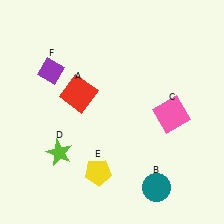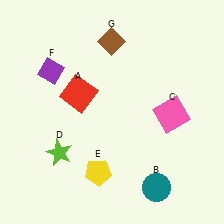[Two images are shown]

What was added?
A brown diamond (G) was added in Image 2.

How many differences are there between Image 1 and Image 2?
There is 1 difference between the two images.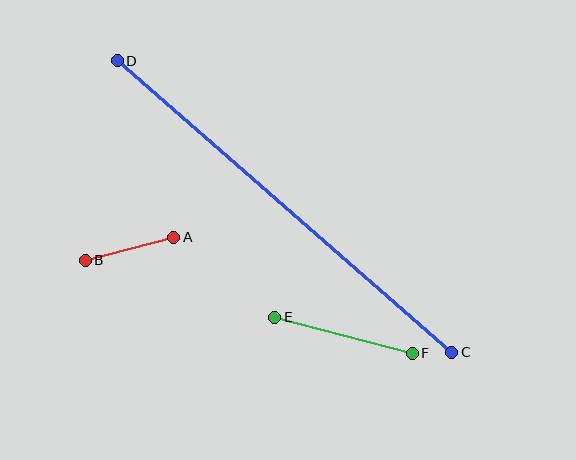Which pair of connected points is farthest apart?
Points C and D are farthest apart.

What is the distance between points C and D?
The distance is approximately 443 pixels.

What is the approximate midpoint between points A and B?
The midpoint is at approximately (130, 249) pixels.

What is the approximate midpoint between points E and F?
The midpoint is at approximately (343, 335) pixels.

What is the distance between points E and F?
The distance is approximately 142 pixels.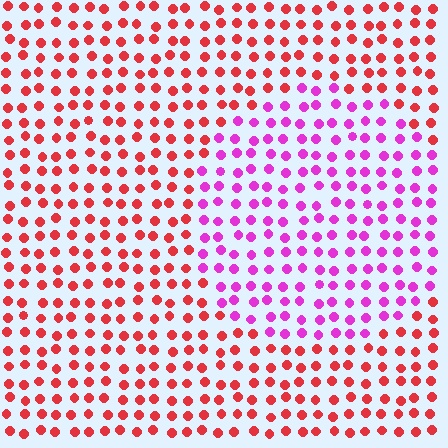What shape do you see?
I see a circle.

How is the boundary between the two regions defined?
The boundary is defined purely by a slight shift in hue (about 52 degrees). Spacing, size, and orientation are identical on both sides.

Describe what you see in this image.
The image is filled with small red elements in a uniform arrangement. A circle-shaped region is visible where the elements are tinted to a slightly different hue, forming a subtle color boundary.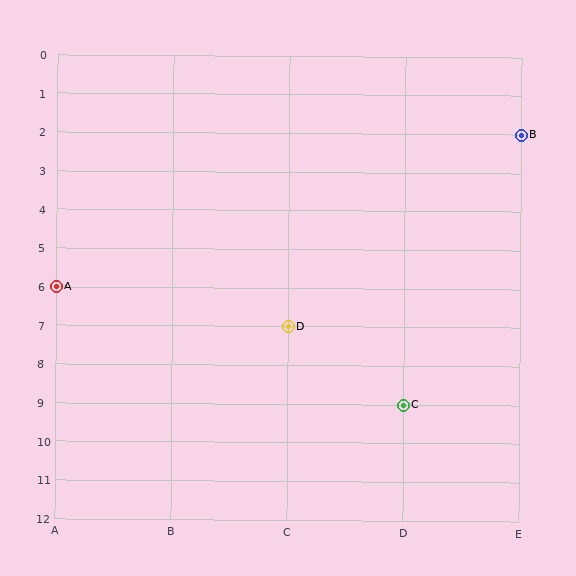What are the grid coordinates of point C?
Point C is at grid coordinates (D, 9).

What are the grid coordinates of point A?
Point A is at grid coordinates (A, 6).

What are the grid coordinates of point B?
Point B is at grid coordinates (E, 2).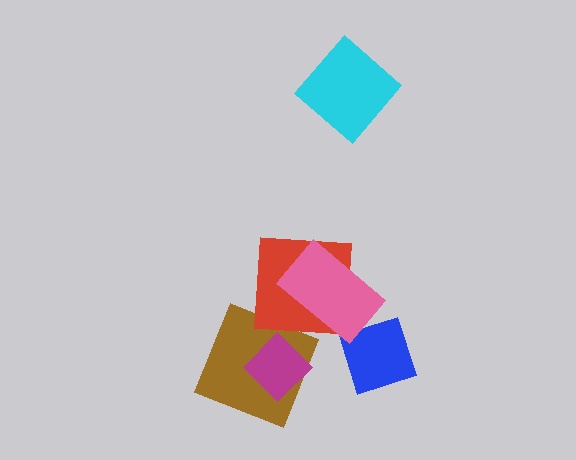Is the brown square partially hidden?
Yes, it is partially covered by another shape.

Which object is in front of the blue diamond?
The pink rectangle is in front of the blue diamond.